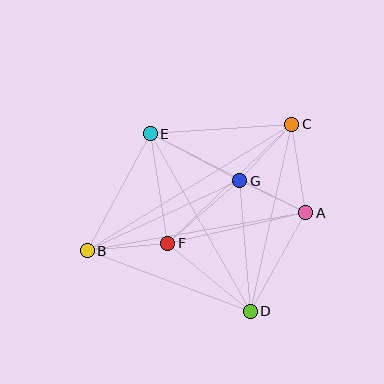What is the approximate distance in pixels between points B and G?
The distance between B and G is approximately 168 pixels.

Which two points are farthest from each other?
Points B and C are farthest from each other.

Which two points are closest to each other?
Points A and G are closest to each other.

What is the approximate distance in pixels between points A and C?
The distance between A and C is approximately 89 pixels.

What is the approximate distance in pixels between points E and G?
The distance between E and G is approximately 101 pixels.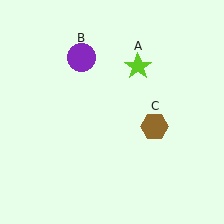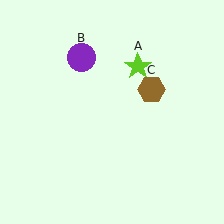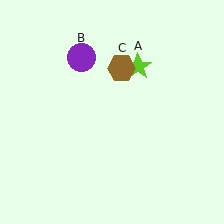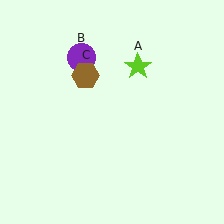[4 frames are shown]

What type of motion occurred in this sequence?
The brown hexagon (object C) rotated counterclockwise around the center of the scene.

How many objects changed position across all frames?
1 object changed position: brown hexagon (object C).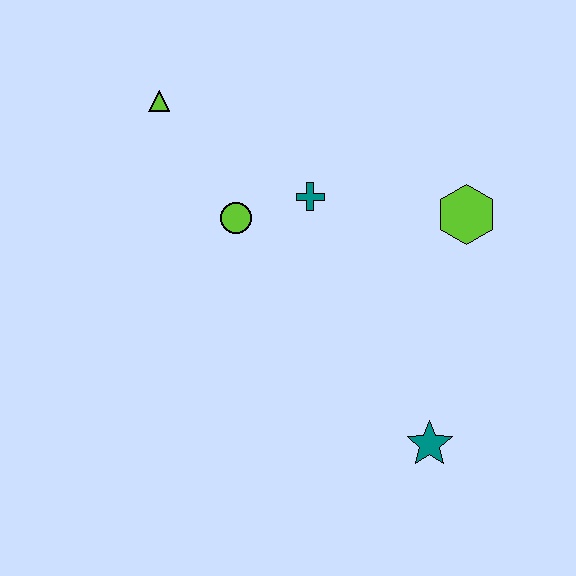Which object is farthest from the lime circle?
The teal star is farthest from the lime circle.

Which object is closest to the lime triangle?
The lime circle is closest to the lime triangle.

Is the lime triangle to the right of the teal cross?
No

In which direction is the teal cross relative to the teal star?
The teal cross is above the teal star.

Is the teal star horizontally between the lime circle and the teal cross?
No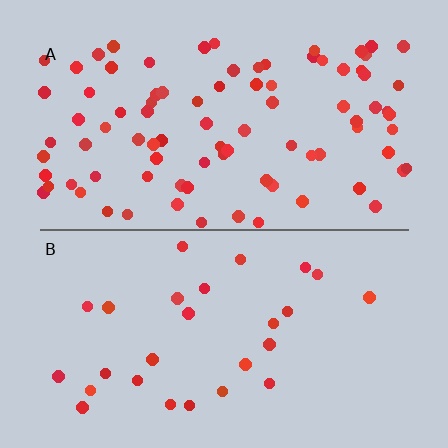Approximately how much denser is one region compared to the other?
Approximately 3.2× — region A over region B.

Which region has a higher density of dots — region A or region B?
A (the top).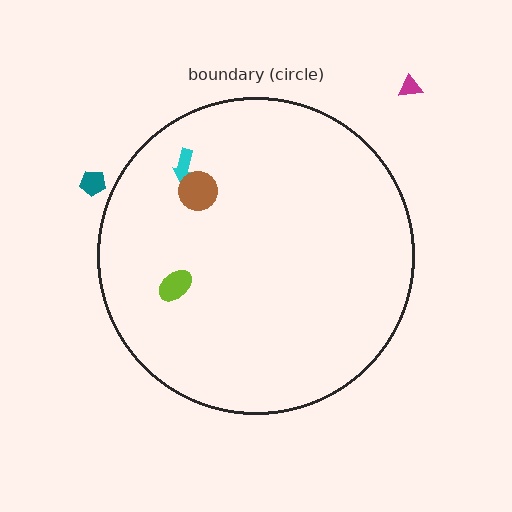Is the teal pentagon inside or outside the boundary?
Outside.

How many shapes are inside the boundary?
3 inside, 2 outside.